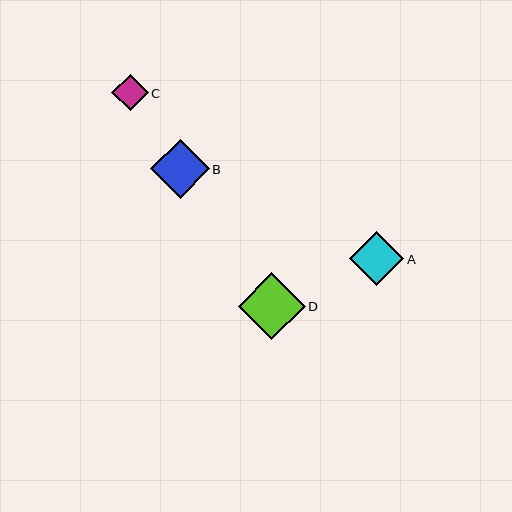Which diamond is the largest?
Diamond D is the largest with a size of approximately 67 pixels.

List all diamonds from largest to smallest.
From largest to smallest: D, B, A, C.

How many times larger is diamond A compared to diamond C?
Diamond A is approximately 1.5 times the size of diamond C.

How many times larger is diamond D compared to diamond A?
Diamond D is approximately 1.2 times the size of diamond A.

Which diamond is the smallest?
Diamond C is the smallest with a size of approximately 37 pixels.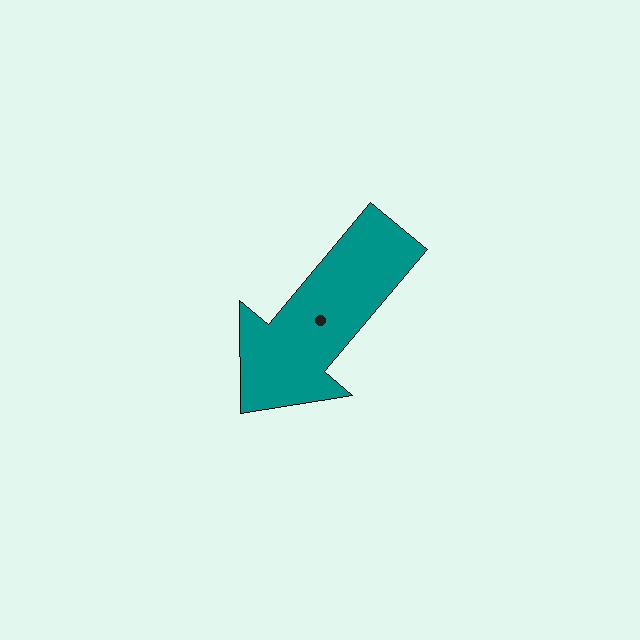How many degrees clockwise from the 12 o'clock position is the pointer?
Approximately 220 degrees.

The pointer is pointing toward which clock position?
Roughly 7 o'clock.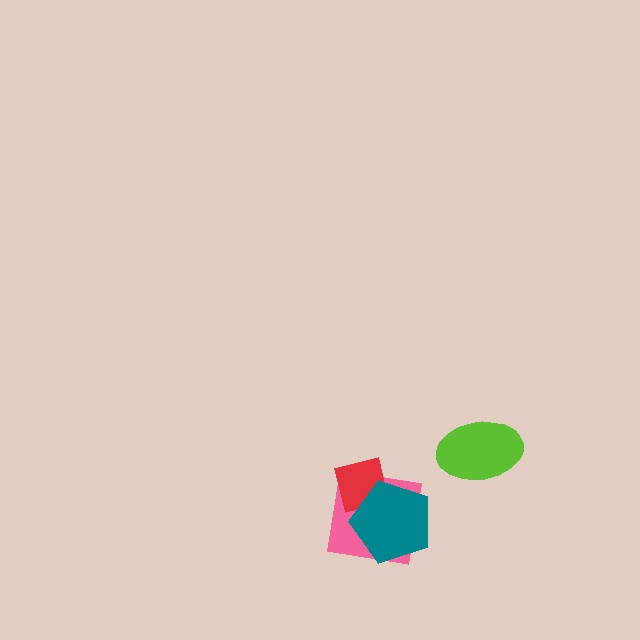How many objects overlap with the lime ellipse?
0 objects overlap with the lime ellipse.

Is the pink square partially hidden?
Yes, it is partially covered by another shape.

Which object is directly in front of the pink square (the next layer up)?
The red square is directly in front of the pink square.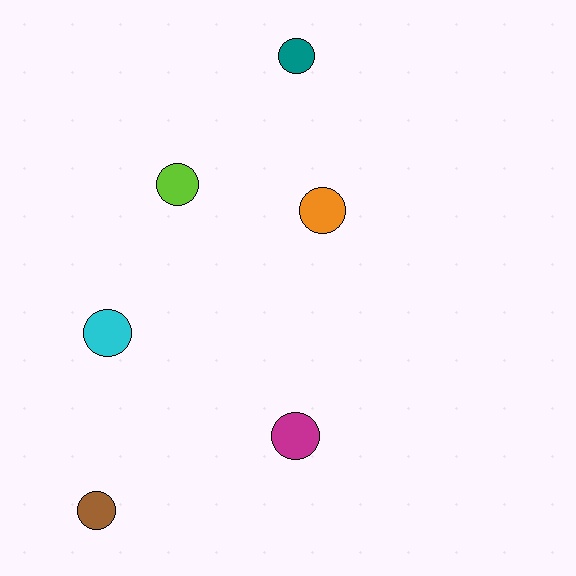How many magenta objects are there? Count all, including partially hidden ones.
There is 1 magenta object.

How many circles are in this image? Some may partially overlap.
There are 6 circles.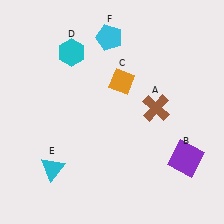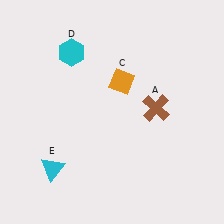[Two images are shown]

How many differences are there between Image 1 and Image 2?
There are 2 differences between the two images.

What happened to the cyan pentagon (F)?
The cyan pentagon (F) was removed in Image 2. It was in the top-left area of Image 1.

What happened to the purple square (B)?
The purple square (B) was removed in Image 2. It was in the bottom-right area of Image 1.